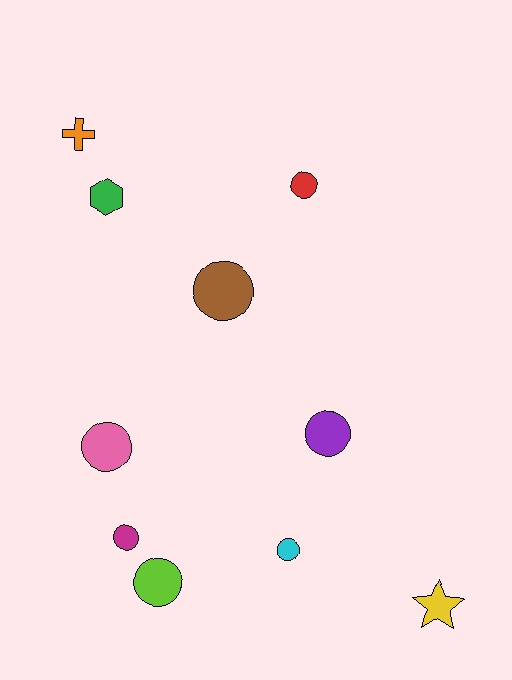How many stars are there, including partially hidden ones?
There is 1 star.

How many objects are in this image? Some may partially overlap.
There are 10 objects.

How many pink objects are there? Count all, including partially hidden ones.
There is 1 pink object.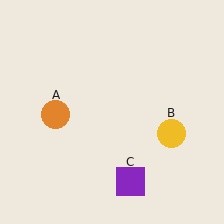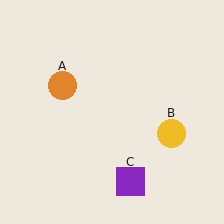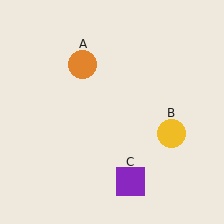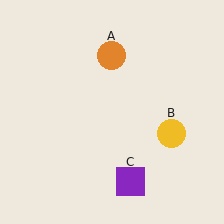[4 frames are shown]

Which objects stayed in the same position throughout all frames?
Yellow circle (object B) and purple square (object C) remained stationary.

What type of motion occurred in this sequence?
The orange circle (object A) rotated clockwise around the center of the scene.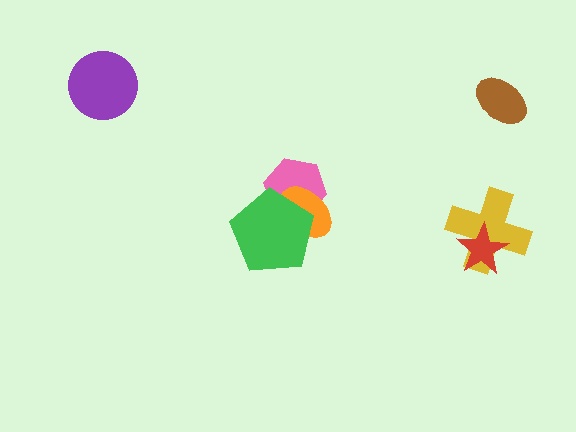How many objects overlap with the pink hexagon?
2 objects overlap with the pink hexagon.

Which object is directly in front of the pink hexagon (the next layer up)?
The orange ellipse is directly in front of the pink hexagon.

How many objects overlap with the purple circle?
0 objects overlap with the purple circle.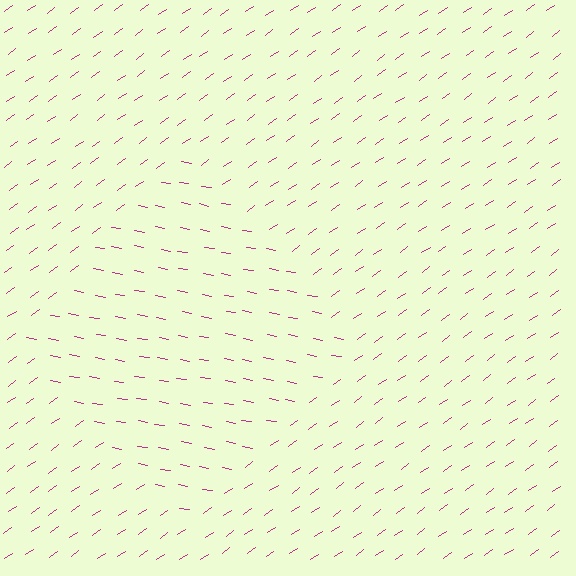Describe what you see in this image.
The image is filled with small magenta line segments. A diamond region in the image has lines oriented differently from the surrounding lines, creating a visible texture boundary.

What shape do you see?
I see a diamond.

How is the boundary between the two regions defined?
The boundary is defined purely by a change in line orientation (approximately 45 degrees difference). All lines are the same color and thickness.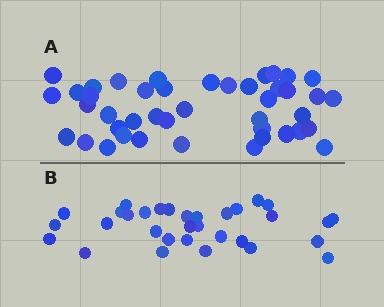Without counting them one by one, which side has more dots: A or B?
Region A (the top region) has more dots.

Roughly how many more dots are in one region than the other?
Region A has roughly 12 or so more dots than region B.